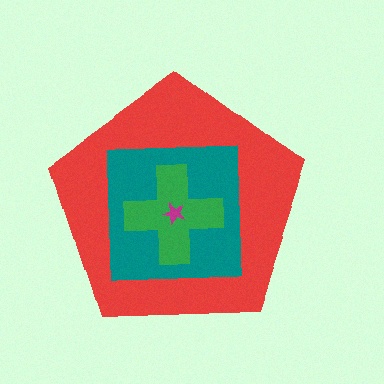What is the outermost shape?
The red pentagon.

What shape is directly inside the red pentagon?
The teal square.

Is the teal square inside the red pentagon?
Yes.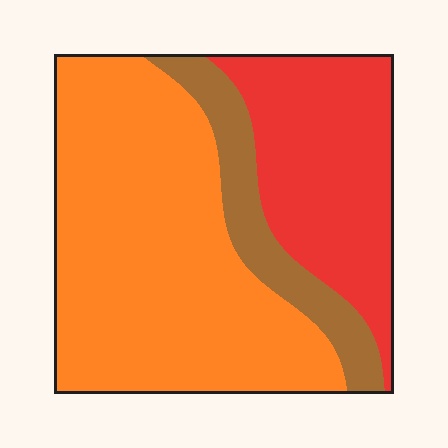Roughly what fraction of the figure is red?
Red covers 29% of the figure.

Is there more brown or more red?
Red.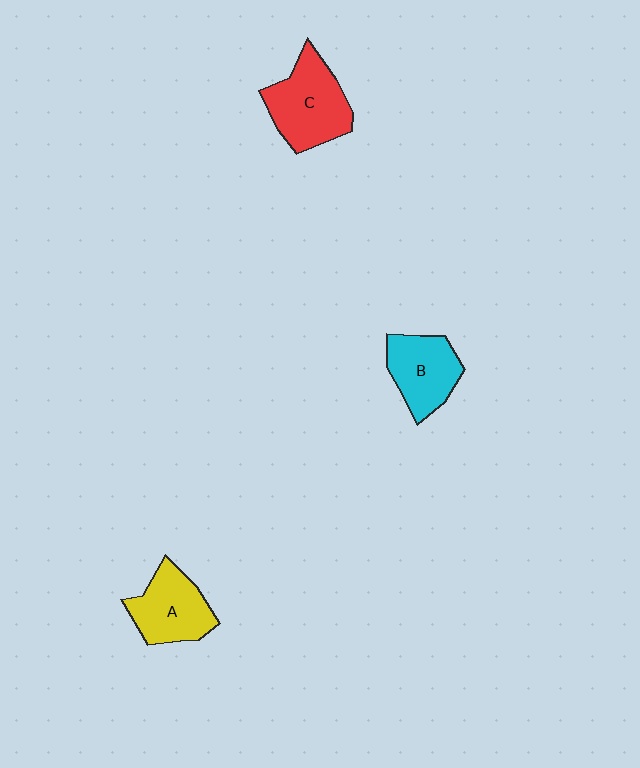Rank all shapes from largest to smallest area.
From largest to smallest: C (red), A (yellow), B (cyan).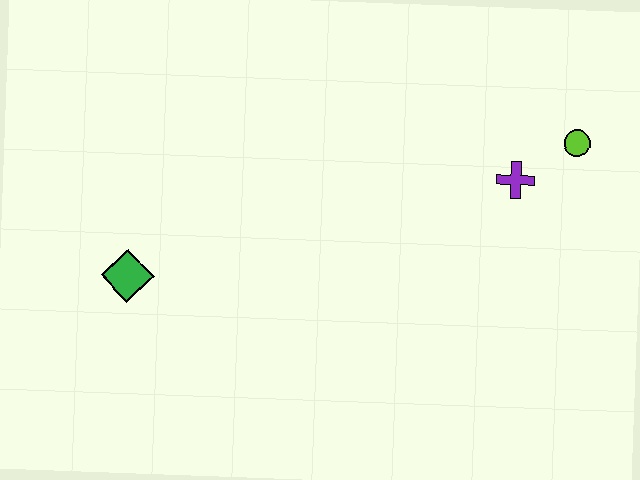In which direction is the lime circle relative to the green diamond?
The lime circle is to the right of the green diamond.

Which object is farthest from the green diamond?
The lime circle is farthest from the green diamond.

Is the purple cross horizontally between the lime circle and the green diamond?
Yes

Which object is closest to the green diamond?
The purple cross is closest to the green diamond.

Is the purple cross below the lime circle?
Yes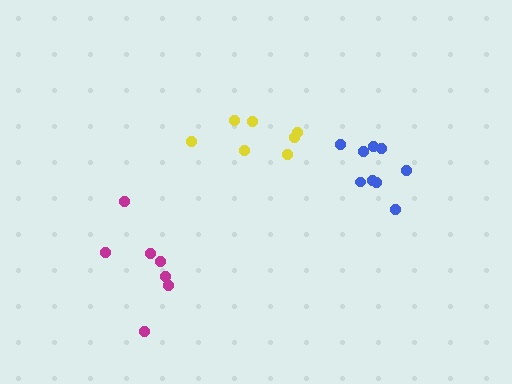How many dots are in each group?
Group 1: 7 dots, Group 2: 7 dots, Group 3: 9 dots (23 total).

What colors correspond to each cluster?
The clusters are colored: magenta, yellow, blue.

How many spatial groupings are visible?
There are 3 spatial groupings.